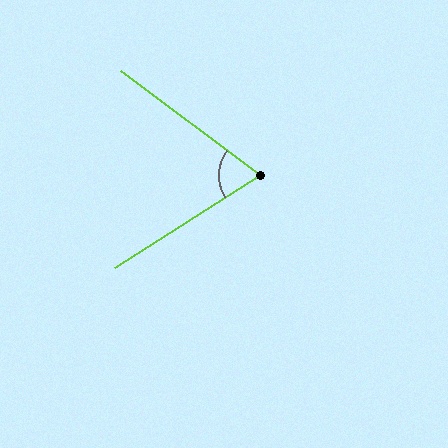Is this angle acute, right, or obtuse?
It is acute.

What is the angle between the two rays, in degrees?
Approximately 69 degrees.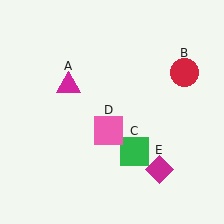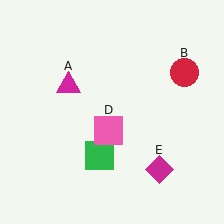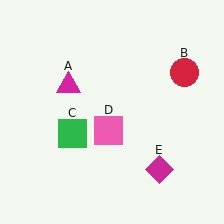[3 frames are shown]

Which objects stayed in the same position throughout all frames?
Magenta triangle (object A) and red circle (object B) and pink square (object D) and magenta diamond (object E) remained stationary.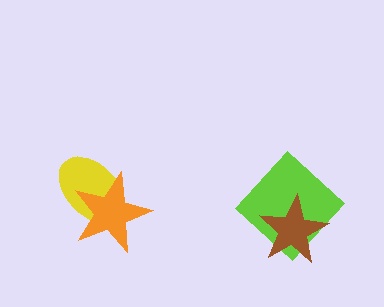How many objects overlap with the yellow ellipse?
1 object overlaps with the yellow ellipse.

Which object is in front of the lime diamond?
The brown star is in front of the lime diamond.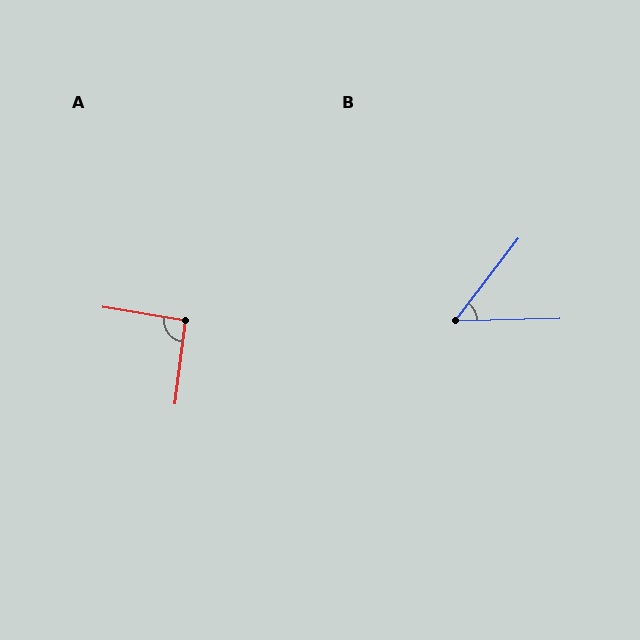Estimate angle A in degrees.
Approximately 92 degrees.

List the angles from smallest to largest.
B (51°), A (92°).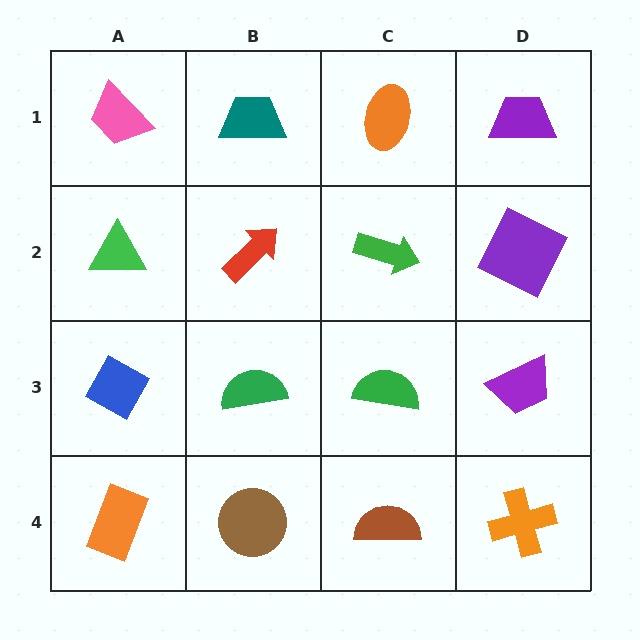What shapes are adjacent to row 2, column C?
An orange ellipse (row 1, column C), a green semicircle (row 3, column C), a red arrow (row 2, column B), a purple square (row 2, column D).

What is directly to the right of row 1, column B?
An orange ellipse.